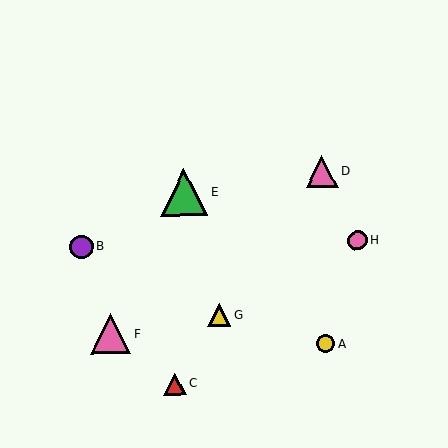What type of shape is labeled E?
Shape E is a green triangle.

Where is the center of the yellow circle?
The center of the yellow circle is at (326, 343).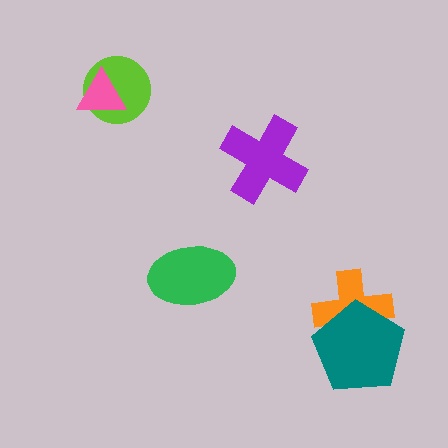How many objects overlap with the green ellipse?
0 objects overlap with the green ellipse.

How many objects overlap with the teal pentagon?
1 object overlaps with the teal pentagon.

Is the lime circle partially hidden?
Yes, it is partially covered by another shape.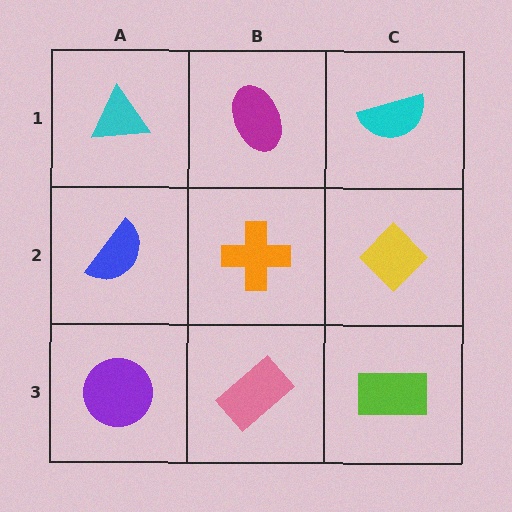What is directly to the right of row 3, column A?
A pink rectangle.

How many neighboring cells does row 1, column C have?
2.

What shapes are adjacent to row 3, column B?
An orange cross (row 2, column B), a purple circle (row 3, column A), a lime rectangle (row 3, column C).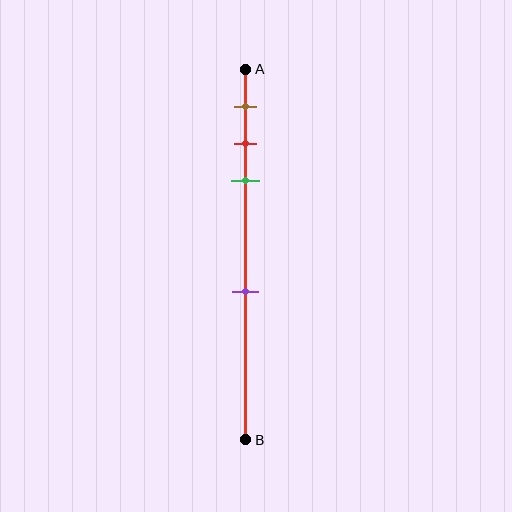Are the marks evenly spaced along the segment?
No, the marks are not evenly spaced.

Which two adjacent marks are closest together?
The red and green marks are the closest adjacent pair.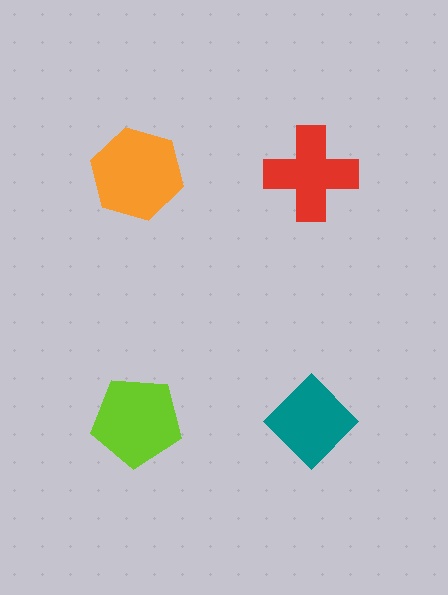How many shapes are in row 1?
2 shapes.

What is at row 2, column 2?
A teal diamond.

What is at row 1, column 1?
An orange hexagon.